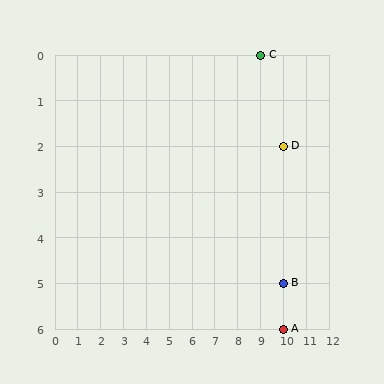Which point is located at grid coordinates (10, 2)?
Point D is at (10, 2).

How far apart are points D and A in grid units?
Points D and A are 4 rows apart.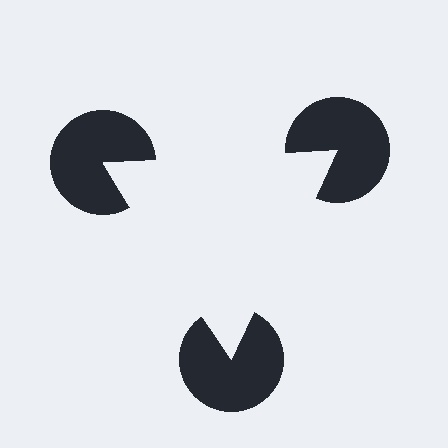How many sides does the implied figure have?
3 sides.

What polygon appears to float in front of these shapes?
An illusory triangle — its edges are inferred from the aligned wedge cuts in the pac-man discs, not physically drawn.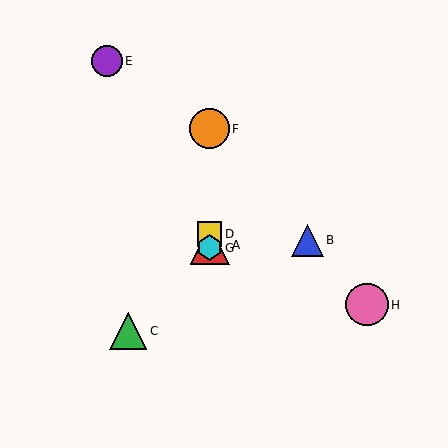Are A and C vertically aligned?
No, A is at x≈210 and C is at x≈128.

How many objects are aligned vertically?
4 objects (A, D, F, G) are aligned vertically.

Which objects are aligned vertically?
Objects A, D, F, G are aligned vertically.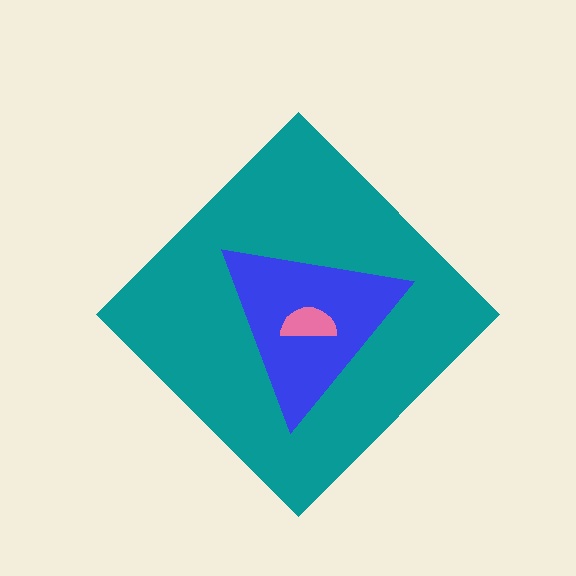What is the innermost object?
The pink semicircle.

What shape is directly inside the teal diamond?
The blue triangle.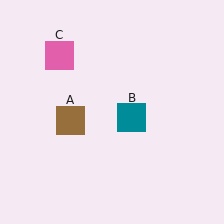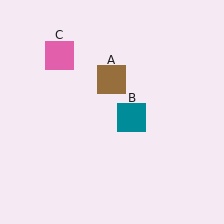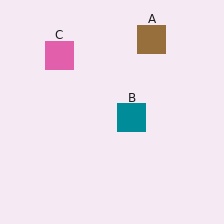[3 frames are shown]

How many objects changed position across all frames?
1 object changed position: brown square (object A).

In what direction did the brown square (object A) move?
The brown square (object A) moved up and to the right.